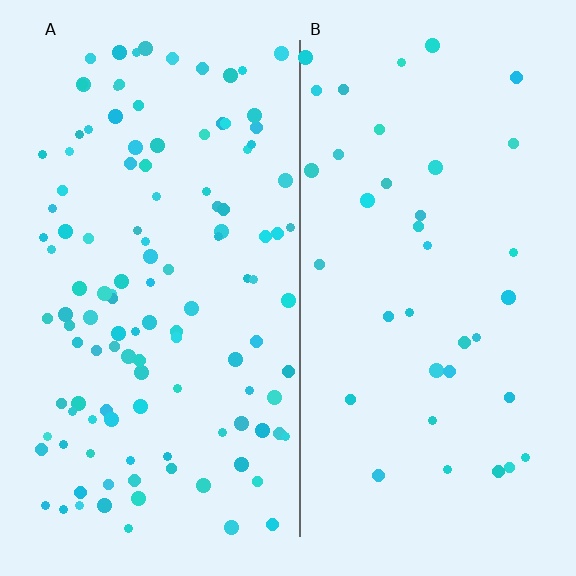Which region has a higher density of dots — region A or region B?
A (the left).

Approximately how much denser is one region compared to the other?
Approximately 3.1× — region A over region B.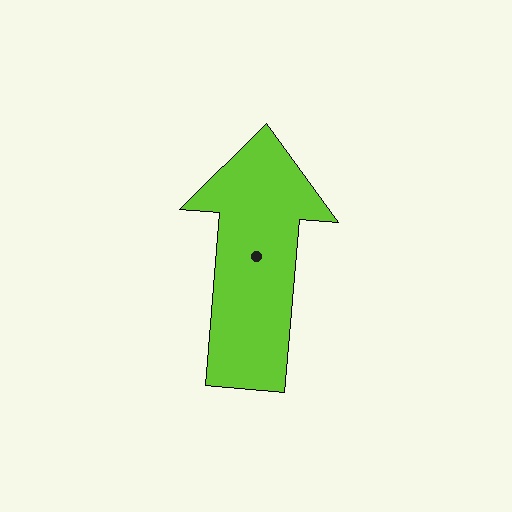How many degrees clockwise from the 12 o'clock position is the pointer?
Approximately 5 degrees.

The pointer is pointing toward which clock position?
Roughly 12 o'clock.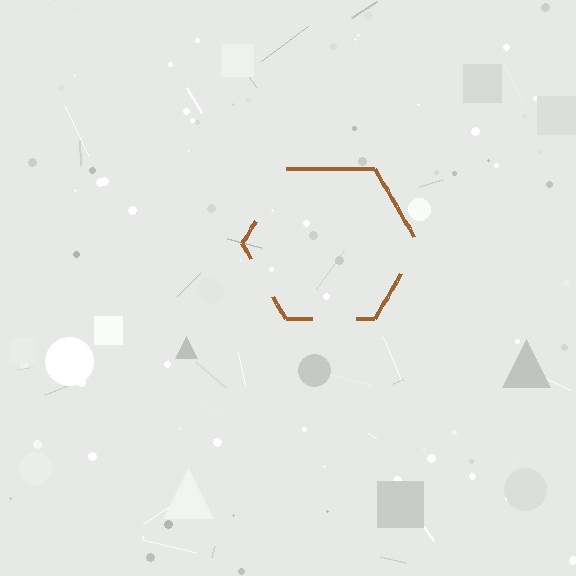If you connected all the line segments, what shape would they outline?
They would outline a hexagon.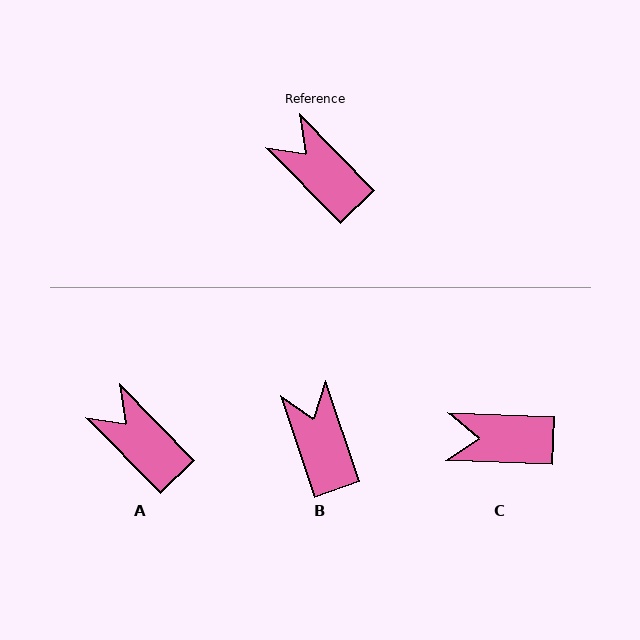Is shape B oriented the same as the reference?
No, it is off by about 26 degrees.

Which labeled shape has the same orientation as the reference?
A.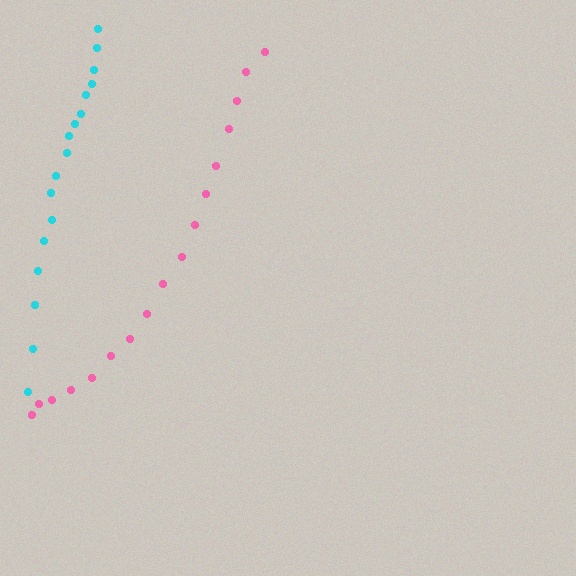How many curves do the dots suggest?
There are 2 distinct paths.